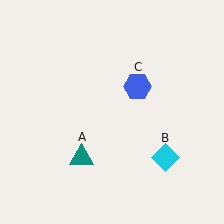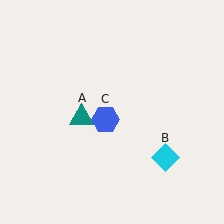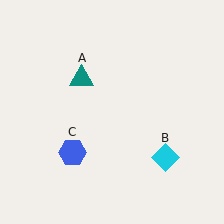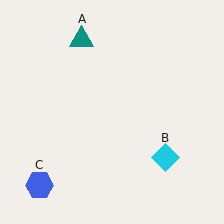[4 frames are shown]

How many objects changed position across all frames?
2 objects changed position: teal triangle (object A), blue hexagon (object C).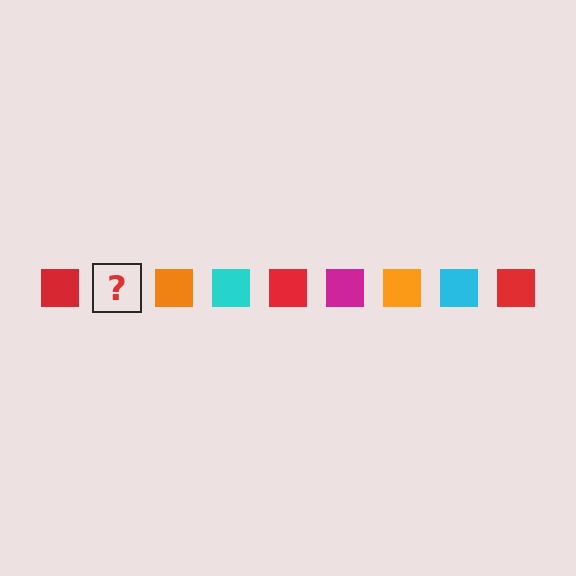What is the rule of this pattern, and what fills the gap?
The rule is that the pattern cycles through red, magenta, orange, cyan squares. The gap should be filled with a magenta square.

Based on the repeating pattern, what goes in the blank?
The blank should be a magenta square.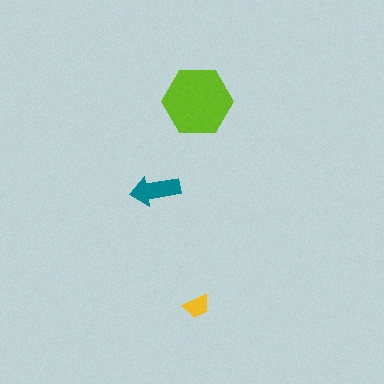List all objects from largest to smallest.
The lime hexagon, the teal arrow, the yellow trapezoid.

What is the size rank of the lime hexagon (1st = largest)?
1st.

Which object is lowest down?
The yellow trapezoid is bottommost.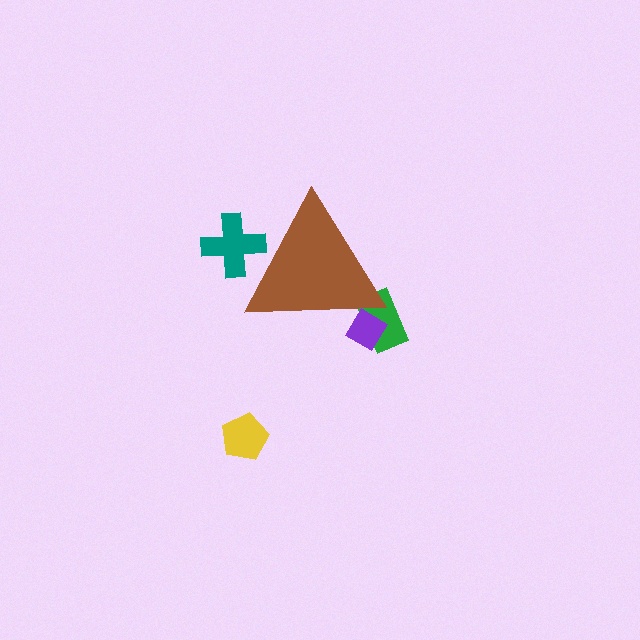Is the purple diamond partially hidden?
Yes, the purple diamond is partially hidden behind the brown triangle.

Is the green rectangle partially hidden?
Yes, the green rectangle is partially hidden behind the brown triangle.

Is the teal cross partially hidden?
Yes, the teal cross is partially hidden behind the brown triangle.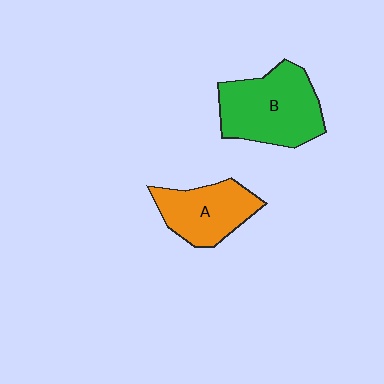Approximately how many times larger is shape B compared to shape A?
Approximately 1.4 times.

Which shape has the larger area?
Shape B (green).